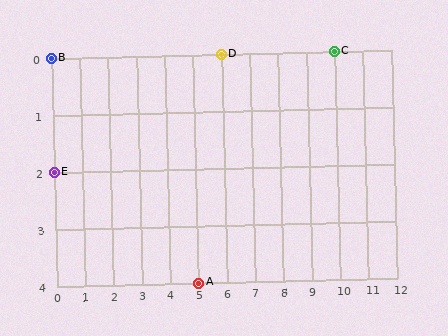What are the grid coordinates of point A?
Point A is at grid coordinates (5, 4).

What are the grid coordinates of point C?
Point C is at grid coordinates (10, 0).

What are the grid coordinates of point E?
Point E is at grid coordinates (0, 2).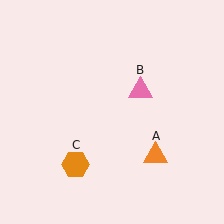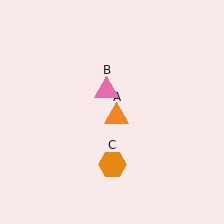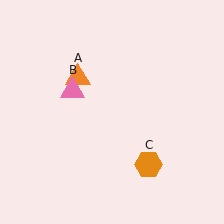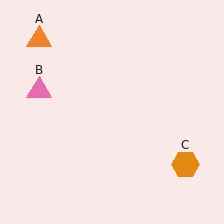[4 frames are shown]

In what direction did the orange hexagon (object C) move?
The orange hexagon (object C) moved right.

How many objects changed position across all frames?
3 objects changed position: orange triangle (object A), pink triangle (object B), orange hexagon (object C).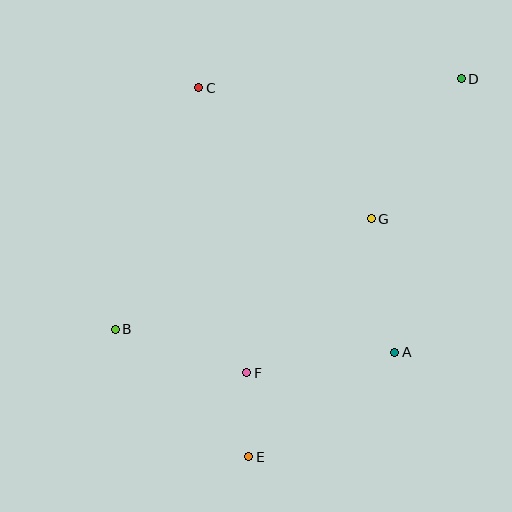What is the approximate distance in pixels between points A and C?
The distance between A and C is approximately 329 pixels.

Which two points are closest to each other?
Points E and F are closest to each other.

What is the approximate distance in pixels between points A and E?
The distance between A and E is approximately 180 pixels.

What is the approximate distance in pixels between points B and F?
The distance between B and F is approximately 139 pixels.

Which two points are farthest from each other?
Points D and E are farthest from each other.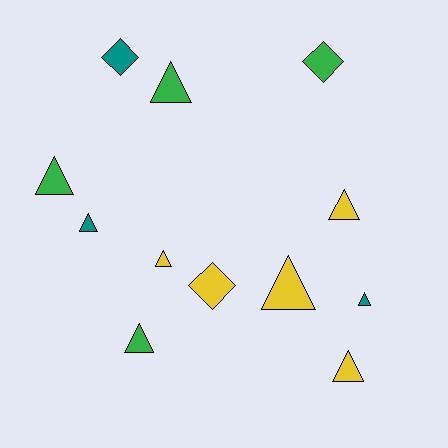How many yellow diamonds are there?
There is 1 yellow diamond.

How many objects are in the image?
There are 12 objects.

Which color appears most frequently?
Yellow, with 5 objects.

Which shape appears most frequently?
Triangle, with 9 objects.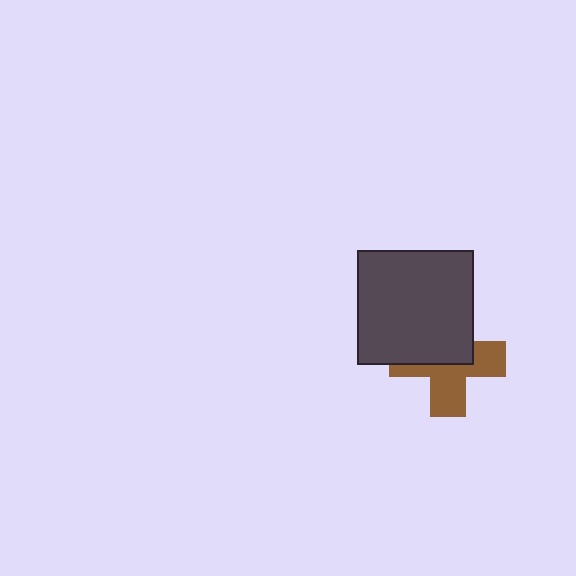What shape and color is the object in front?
The object in front is a dark gray rectangle.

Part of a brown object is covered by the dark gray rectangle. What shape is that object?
It is a cross.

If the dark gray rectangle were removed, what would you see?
You would see the complete brown cross.